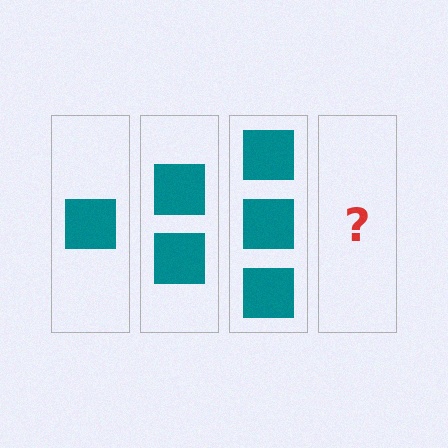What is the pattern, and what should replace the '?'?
The pattern is that each step adds one more square. The '?' should be 4 squares.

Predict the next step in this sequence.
The next step is 4 squares.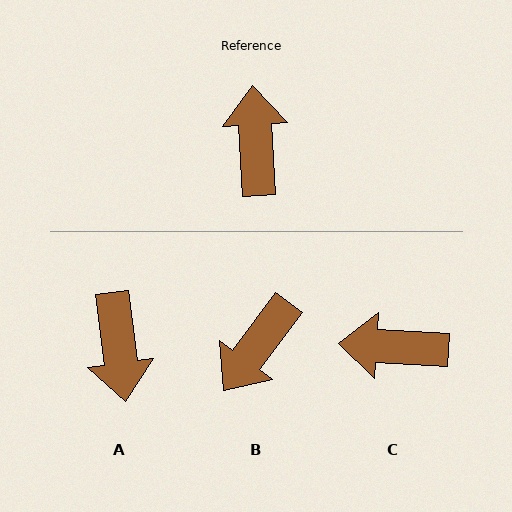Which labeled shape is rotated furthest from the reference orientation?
A, about 176 degrees away.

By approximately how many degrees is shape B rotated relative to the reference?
Approximately 140 degrees counter-clockwise.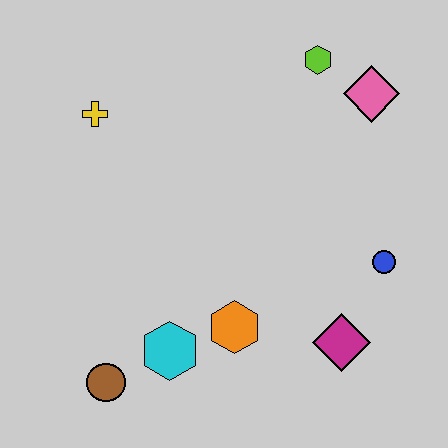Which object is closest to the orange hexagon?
The cyan hexagon is closest to the orange hexagon.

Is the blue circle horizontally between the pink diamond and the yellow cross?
No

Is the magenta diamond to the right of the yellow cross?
Yes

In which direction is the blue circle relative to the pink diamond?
The blue circle is below the pink diamond.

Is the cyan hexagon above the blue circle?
No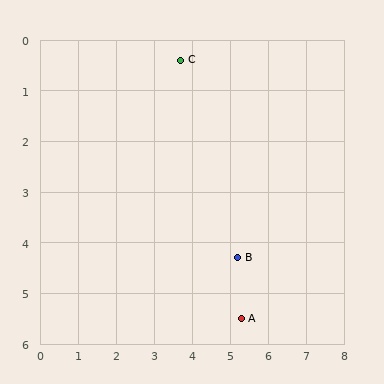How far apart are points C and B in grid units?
Points C and B are about 4.2 grid units apart.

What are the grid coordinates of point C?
Point C is at approximately (3.7, 0.4).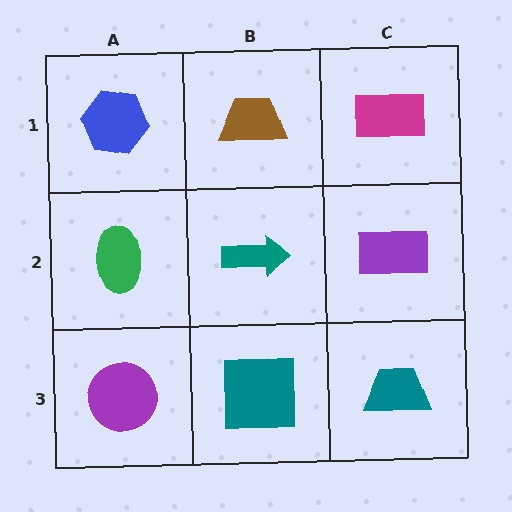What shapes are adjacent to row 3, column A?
A green ellipse (row 2, column A), a teal square (row 3, column B).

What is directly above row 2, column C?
A magenta rectangle.